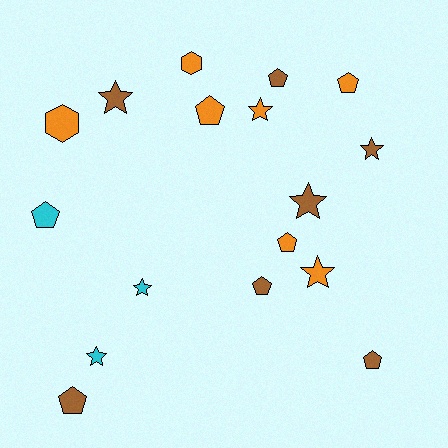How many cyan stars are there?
There are 2 cyan stars.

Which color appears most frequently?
Brown, with 7 objects.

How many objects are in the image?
There are 17 objects.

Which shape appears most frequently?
Pentagon, with 8 objects.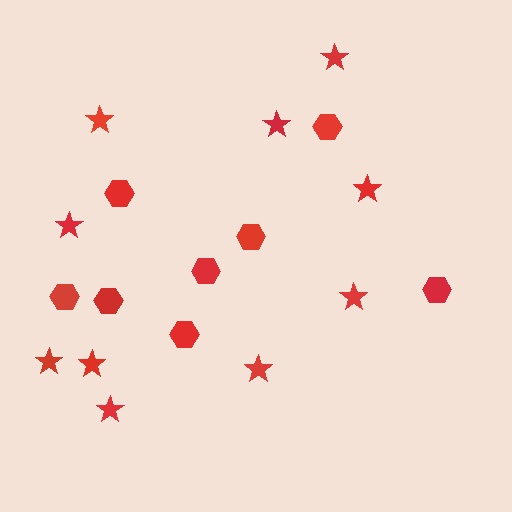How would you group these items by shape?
There are 2 groups: one group of stars (10) and one group of hexagons (8).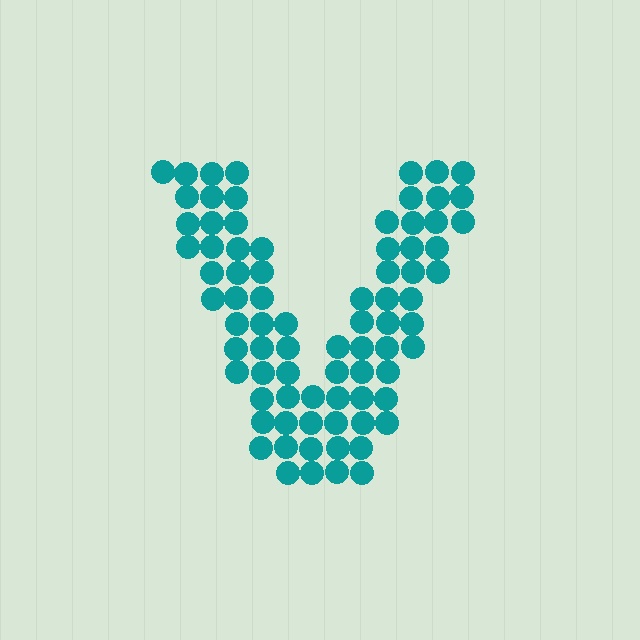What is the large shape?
The large shape is the letter V.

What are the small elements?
The small elements are circles.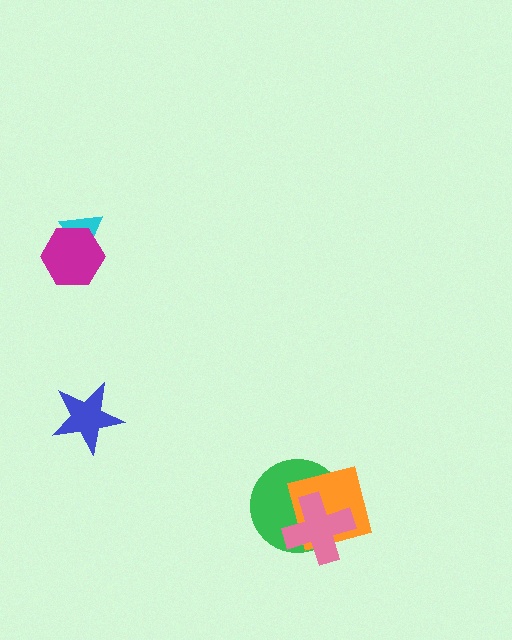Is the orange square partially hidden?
Yes, it is partially covered by another shape.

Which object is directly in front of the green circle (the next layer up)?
The orange square is directly in front of the green circle.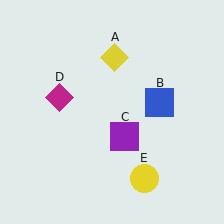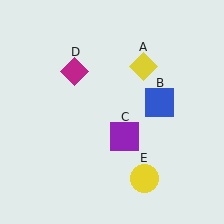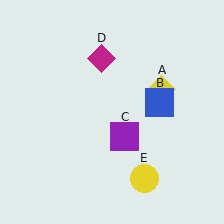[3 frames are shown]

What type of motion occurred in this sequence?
The yellow diamond (object A), magenta diamond (object D) rotated clockwise around the center of the scene.